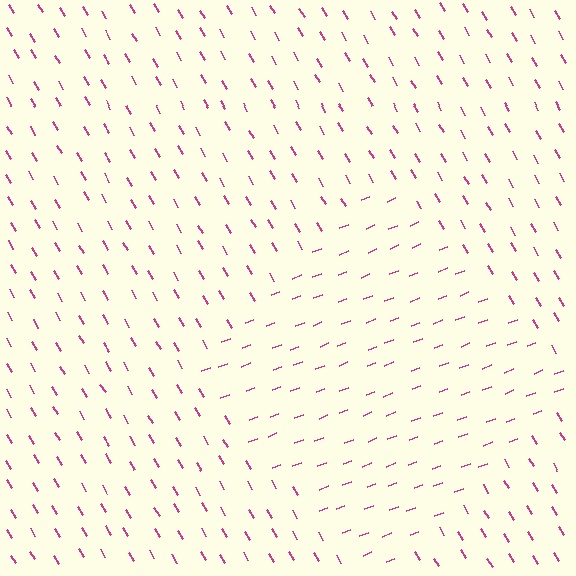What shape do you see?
I see a diamond.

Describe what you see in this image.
The image is filled with small magenta line segments. A diamond region in the image has lines oriented differently from the surrounding lines, creating a visible texture boundary.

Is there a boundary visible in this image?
Yes, there is a texture boundary formed by a change in line orientation.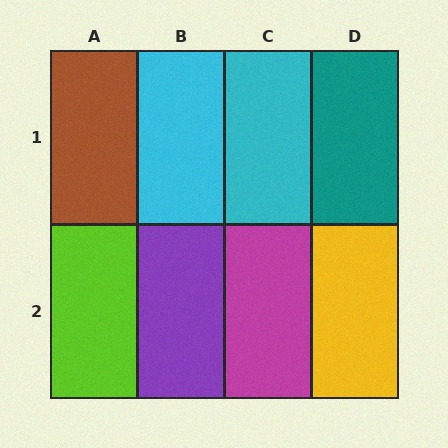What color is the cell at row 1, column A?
Brown.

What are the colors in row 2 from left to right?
Lime, purple, magenta, yellow.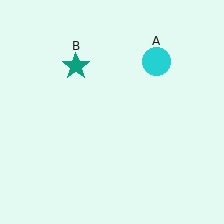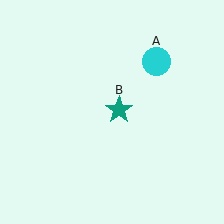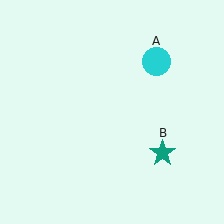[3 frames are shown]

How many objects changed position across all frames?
1 object changed position: teal star (object B).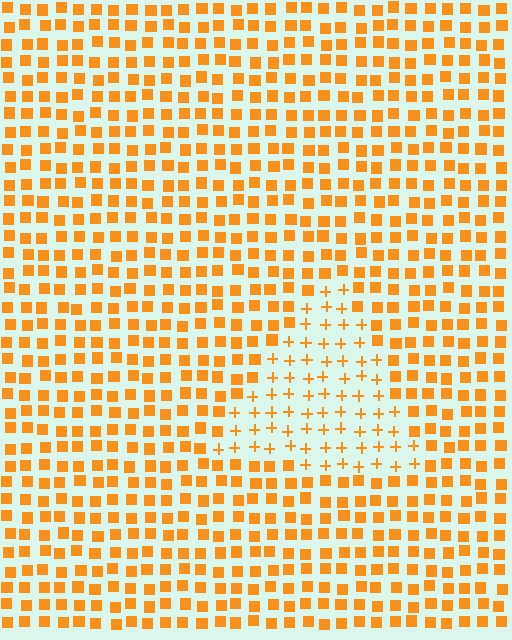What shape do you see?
I see a triangle.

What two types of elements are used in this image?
The image uses plus signs inside the triangle region and squares outside it.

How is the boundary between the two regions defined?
The boundary is defined by a change in element shape: plus signs inside vs. squares outside. All elements share the same color and spacing.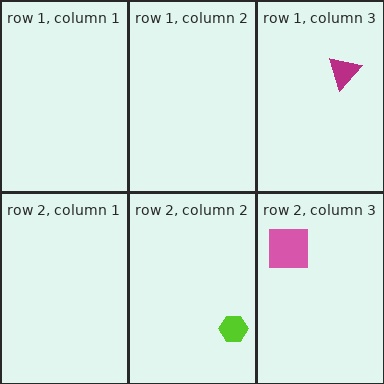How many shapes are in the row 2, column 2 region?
1.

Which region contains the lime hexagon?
The row 2, column 2 region.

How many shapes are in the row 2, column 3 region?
1.